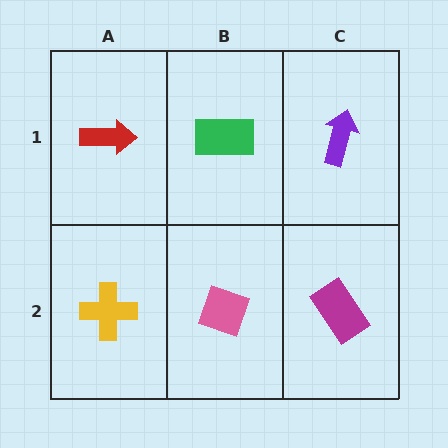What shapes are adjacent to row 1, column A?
A yellow cross (row 2, column A), a green rectangle (row 1, column B).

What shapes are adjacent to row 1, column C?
A magenta rectangle (row 2, column C), a green rectangle (row 1, column B).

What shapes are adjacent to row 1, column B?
A pink diamond (row 2, column B), a red arrow (row 1, column A), a purple arrow (row 1, column C).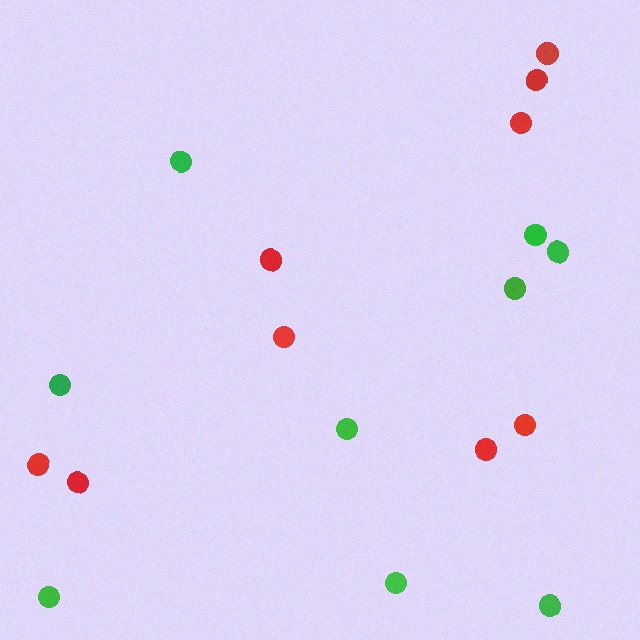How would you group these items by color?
There are 2 groups: one group of red circles (9) and one group of green circles (9).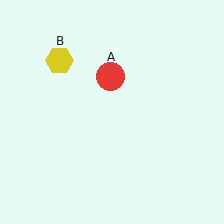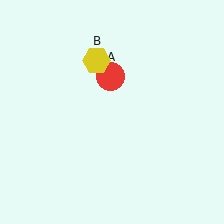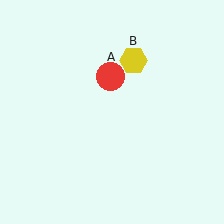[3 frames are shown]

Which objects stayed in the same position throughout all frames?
Red circle (object A) remained stationary.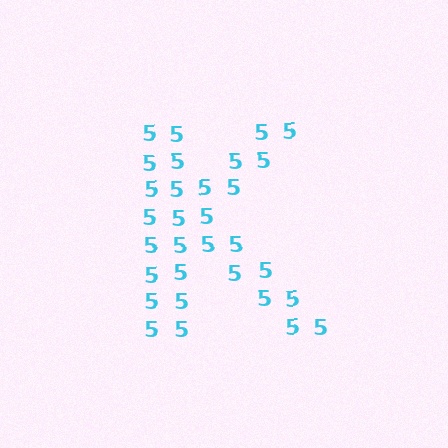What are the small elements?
The small elements are digit 5's.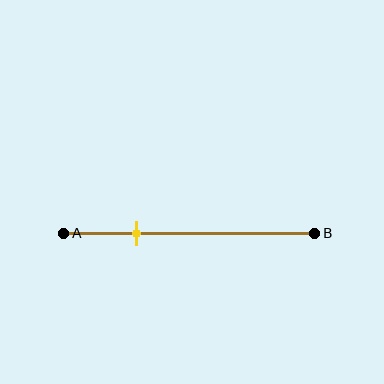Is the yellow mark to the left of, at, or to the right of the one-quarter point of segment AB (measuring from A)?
The yellow mark is to the right of the one-quarter point of segment AB.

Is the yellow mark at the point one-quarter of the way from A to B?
No, the mark is at about 30% from A, not at the 25% one-quarter point.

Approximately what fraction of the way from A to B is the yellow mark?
The yellow mark is approximately 30% of the way from A to B.